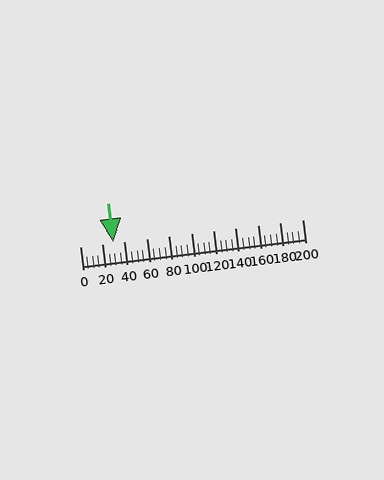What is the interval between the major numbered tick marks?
The major tick marks are spaced 20 units apart.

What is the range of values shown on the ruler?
The ruler shows values from 0 to 200.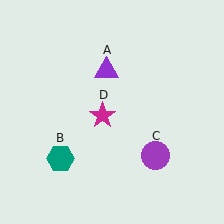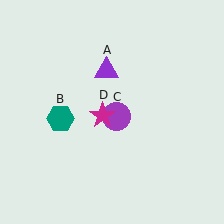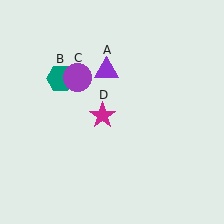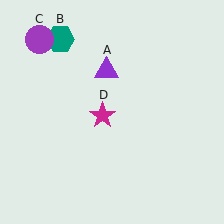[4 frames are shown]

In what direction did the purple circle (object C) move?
The purple circle (object C) moved up and to the left.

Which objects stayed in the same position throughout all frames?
Purple triangle (object A) and magenta star (object D) remained stationary.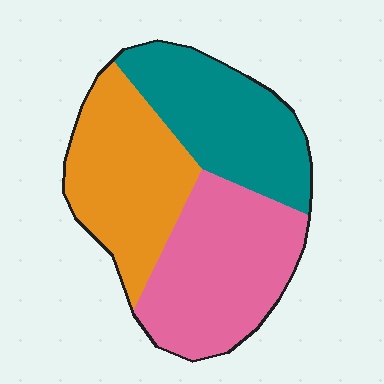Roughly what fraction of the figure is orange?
Orange takes up about one third (1/3) of the figure.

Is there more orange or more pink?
Pink.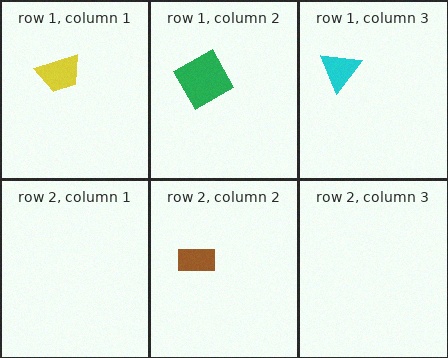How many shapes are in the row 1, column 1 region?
1.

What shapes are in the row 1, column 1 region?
The yellow trapezoid.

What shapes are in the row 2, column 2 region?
The brown rectangle.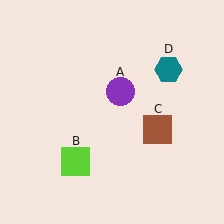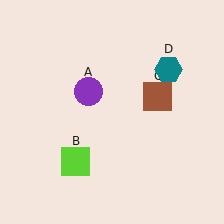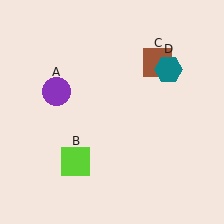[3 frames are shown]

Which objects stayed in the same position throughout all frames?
Lime square (object B) and teal hexagon (object D) remained stationary.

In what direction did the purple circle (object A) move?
The purple circle (object A) moved left.